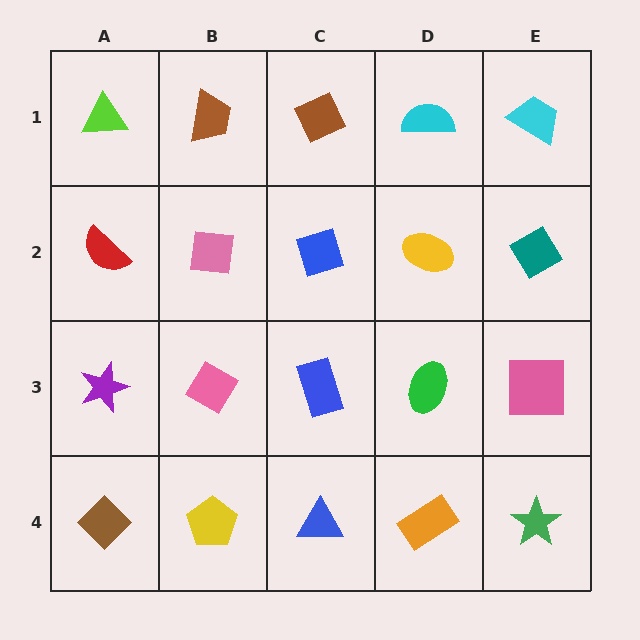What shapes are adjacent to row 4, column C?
A blue rectangle (row 3, column C), a yellow pentagon (row 4, column B), an orange rectangle (row 4, column D).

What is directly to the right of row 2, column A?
A pink square.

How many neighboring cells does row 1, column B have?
3.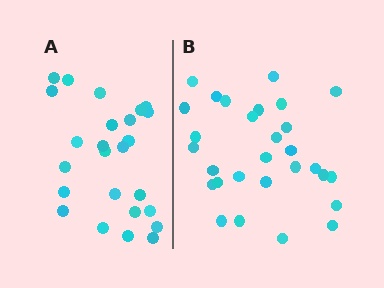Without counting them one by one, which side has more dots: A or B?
Region B (the right region) has more dots.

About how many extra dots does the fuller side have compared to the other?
Region B has about 4 more dots than region A.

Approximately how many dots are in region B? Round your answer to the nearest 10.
About 30 dots. (The exact count is 29, which rounds to 30.)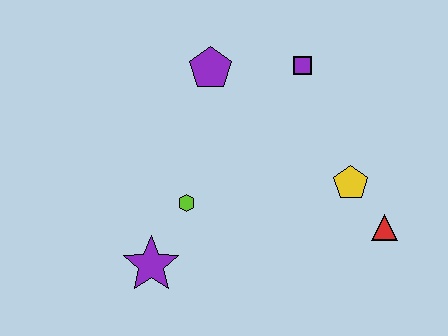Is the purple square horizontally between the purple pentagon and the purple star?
No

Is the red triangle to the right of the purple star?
Yes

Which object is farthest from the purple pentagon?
The red triangle is farthest from the purple pentagon.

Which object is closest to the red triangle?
The yellow pentagon is closest to the red triangle.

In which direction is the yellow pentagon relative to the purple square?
The yellow pentagon is below the purple square.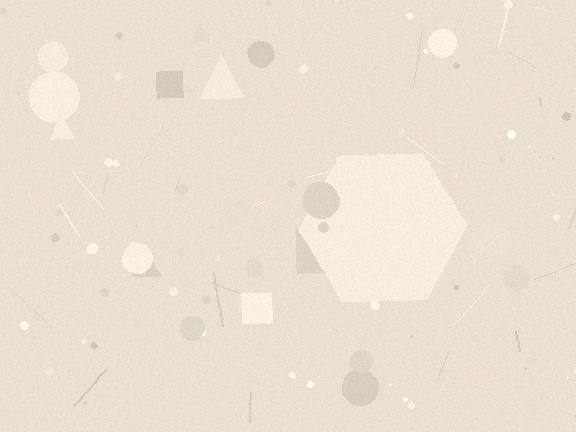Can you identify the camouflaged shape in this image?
The camouflaged shape is a hexagon.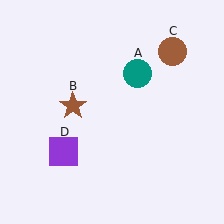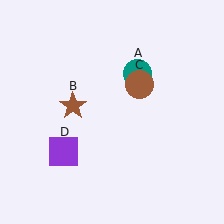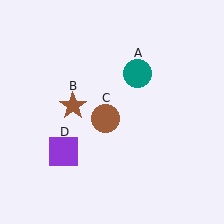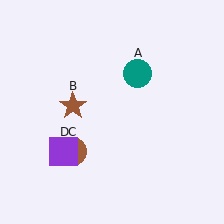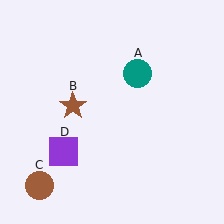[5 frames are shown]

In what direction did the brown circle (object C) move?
The brown circle (object C) moved down and to the left.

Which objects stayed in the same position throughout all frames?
Teal circle (object A) and brown star (object B) and purple square (object D) remained stationary.